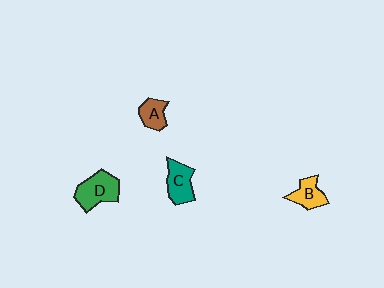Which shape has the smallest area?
Shape A (brown).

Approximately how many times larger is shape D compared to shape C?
Approximately 1.3 times.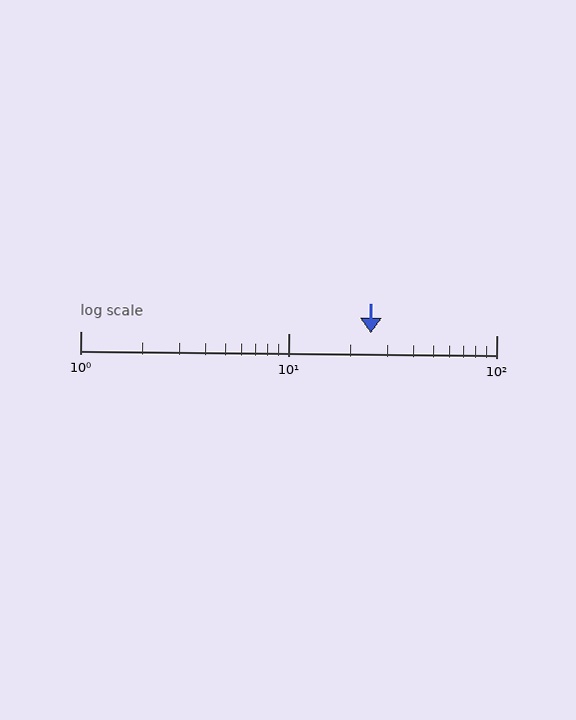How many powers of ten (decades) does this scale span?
The scale spans 2 decades, from 1 to 100.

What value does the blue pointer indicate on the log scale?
The pointer indicates approximately 25.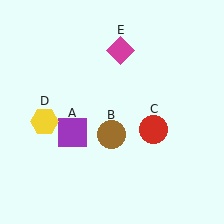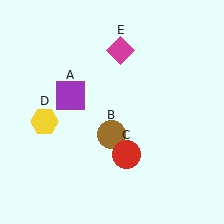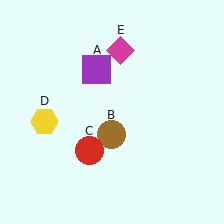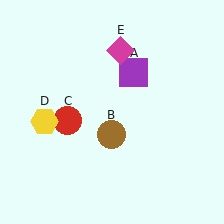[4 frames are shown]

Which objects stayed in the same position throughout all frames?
Brown circle (object B) and yellow hexagon (object D) and magenta diamond (object E) remained stationary.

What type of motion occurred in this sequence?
The purple square (object A), red circle (object C) rotated clockwise around the center of the scene.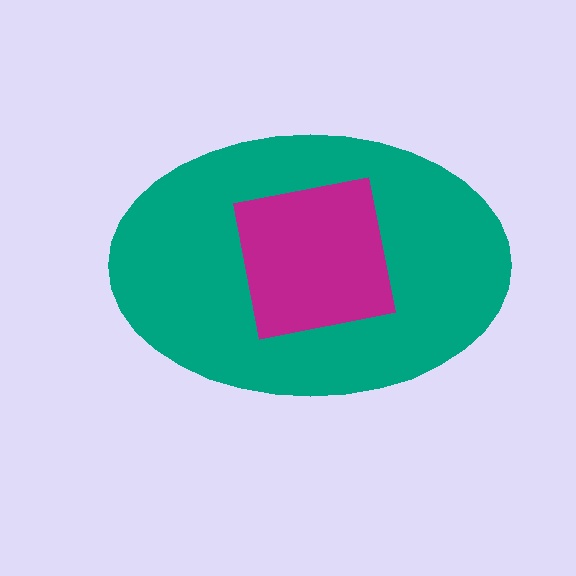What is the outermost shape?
The teal ellipse.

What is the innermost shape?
The magenta square.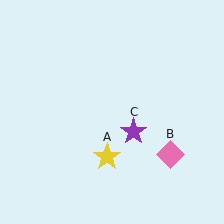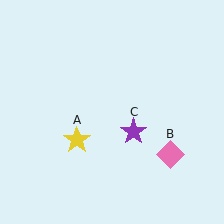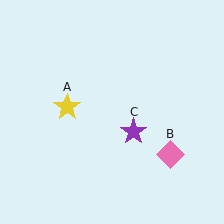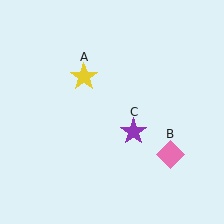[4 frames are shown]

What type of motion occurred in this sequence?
The yellow star (object A) rotated clockwise around the center of the scene.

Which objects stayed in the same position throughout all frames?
Pink diamond (object B) and purple star (object C) remained stationary.